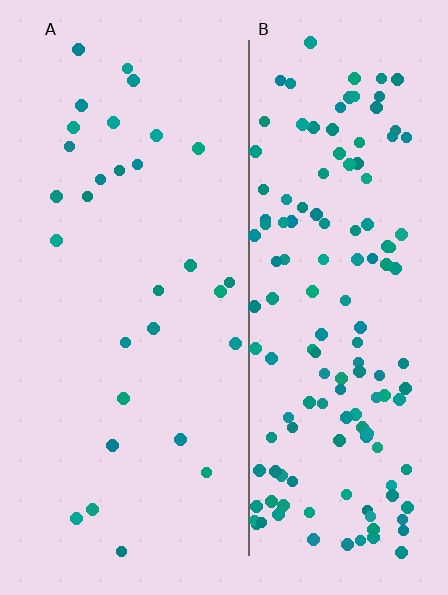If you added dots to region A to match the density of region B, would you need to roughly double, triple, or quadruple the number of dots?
Approximately quadruple.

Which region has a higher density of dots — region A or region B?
B (the right).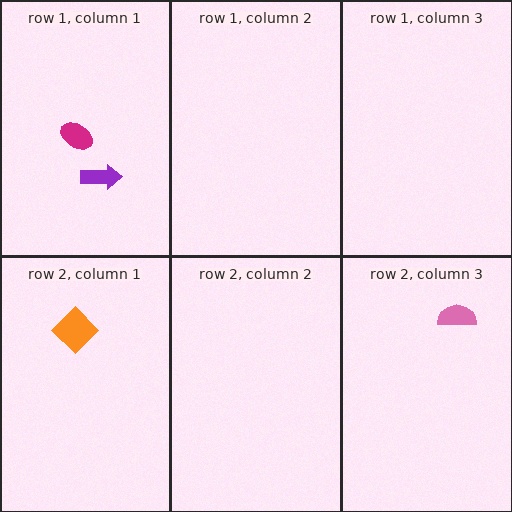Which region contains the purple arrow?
The row 1, column 1 region.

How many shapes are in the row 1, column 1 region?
2.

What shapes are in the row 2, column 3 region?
The pink semicircle.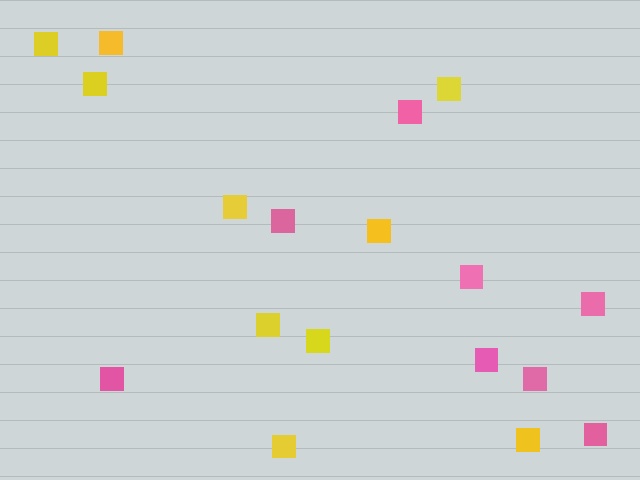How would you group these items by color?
There are 2 groups: one group of pink squares (8) and one group of yellow squares (10).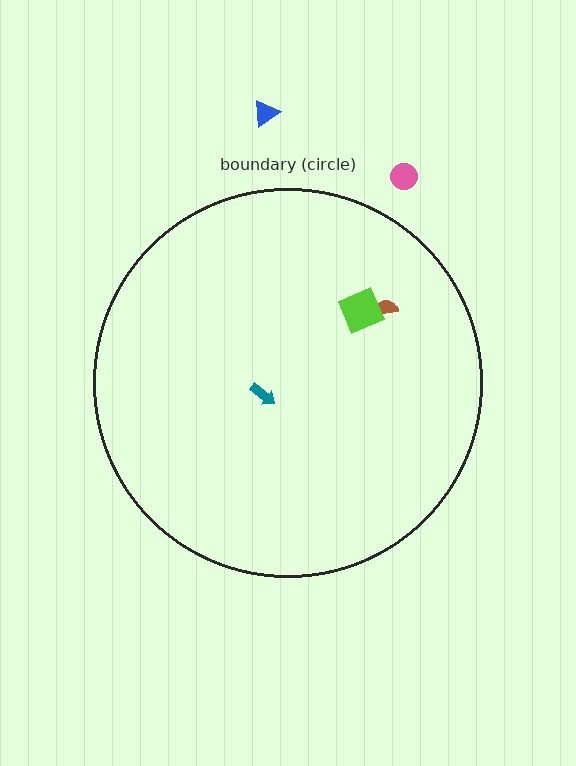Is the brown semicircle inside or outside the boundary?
Inside.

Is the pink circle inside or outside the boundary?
Outside.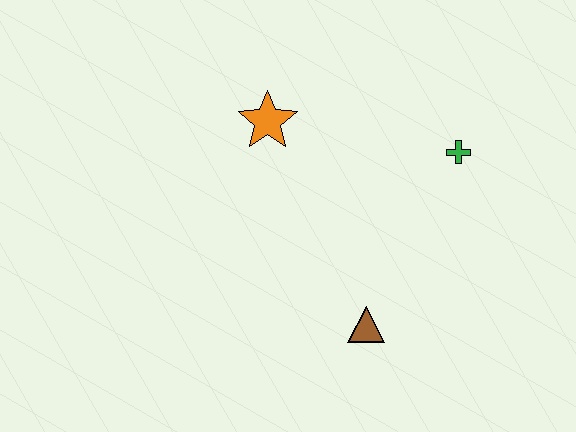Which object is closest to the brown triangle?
The green cross is closest to the brown triangle.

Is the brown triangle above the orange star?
No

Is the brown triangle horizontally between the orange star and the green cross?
Yes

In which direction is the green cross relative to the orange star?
The green cross is to the right of the orange star.